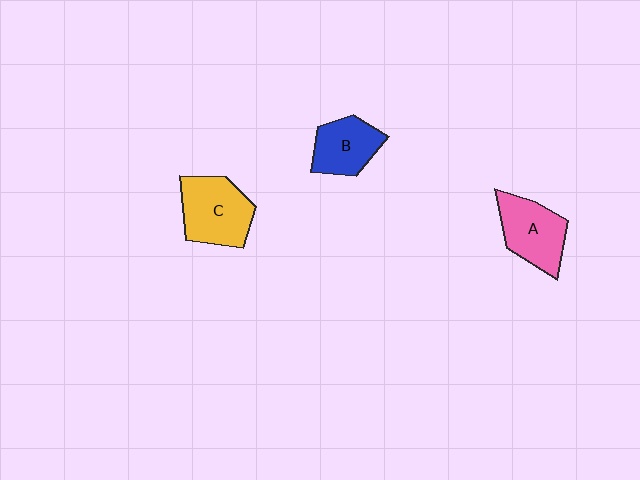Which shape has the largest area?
Shape C (yellow).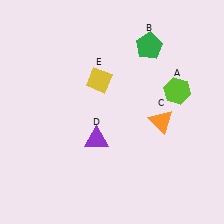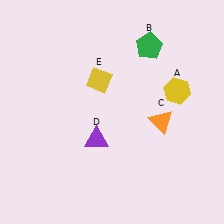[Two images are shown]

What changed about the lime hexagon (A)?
In Image 1, A is lime. In Image 2, it changed to yellow.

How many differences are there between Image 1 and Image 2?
There is 1 difference between the two images.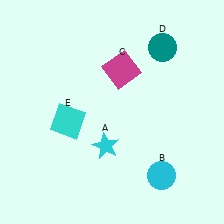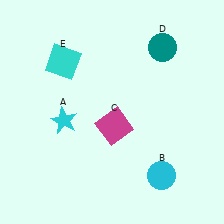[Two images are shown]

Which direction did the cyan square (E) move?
The cyan square (E) moved up.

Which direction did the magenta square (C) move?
The magenta square (C) moved down.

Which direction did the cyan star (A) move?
The cyan star (A) moved left.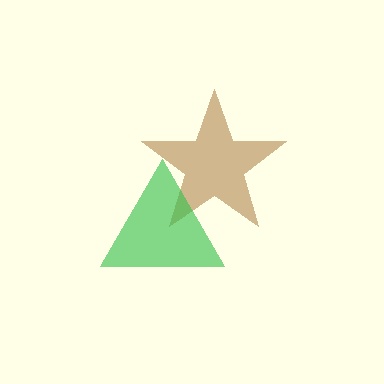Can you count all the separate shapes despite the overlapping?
Yes, there are 2 separate shapes.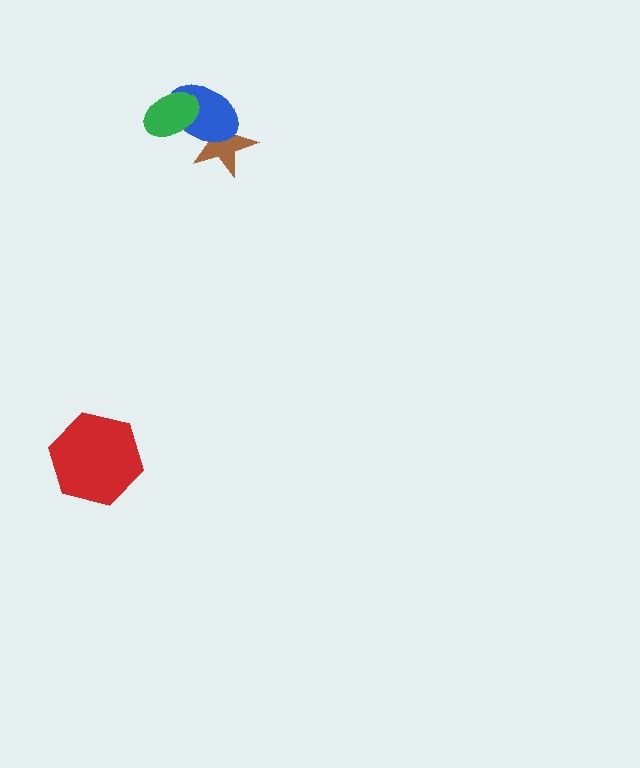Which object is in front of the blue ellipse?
The green ellipse is in front of the blue ellipse.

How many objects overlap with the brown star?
2 objects overlap with the brown star.